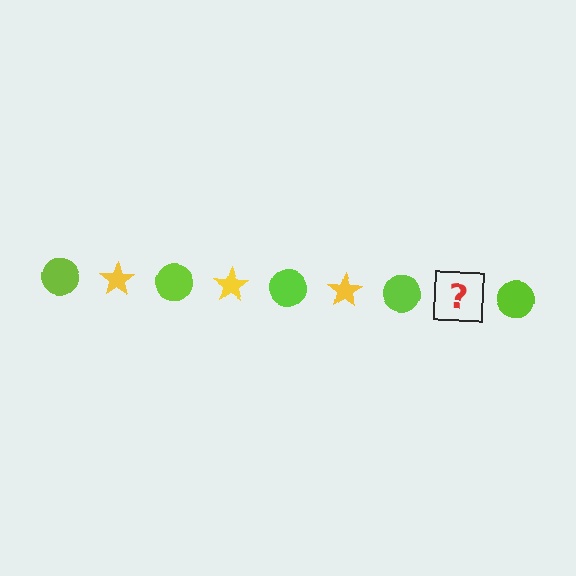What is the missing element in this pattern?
The missing element is a yellow star.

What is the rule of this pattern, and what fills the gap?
The rule is that the pattern alternates between lime circle and yellow star. The gap should be filled with a yellow star.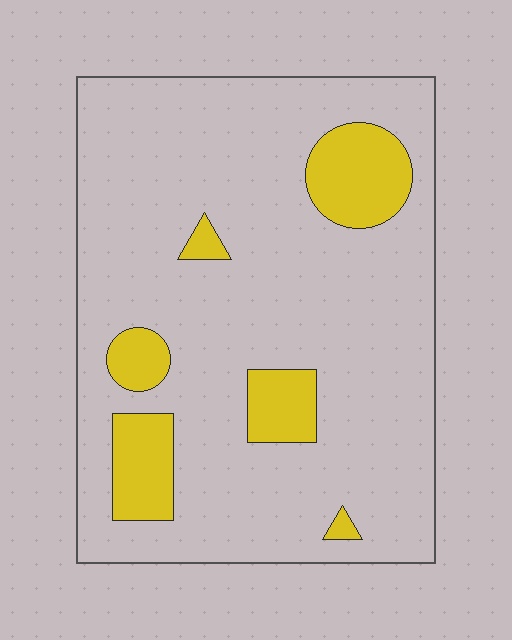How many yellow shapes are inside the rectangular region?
6.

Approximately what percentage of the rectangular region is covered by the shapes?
Approximately 15%.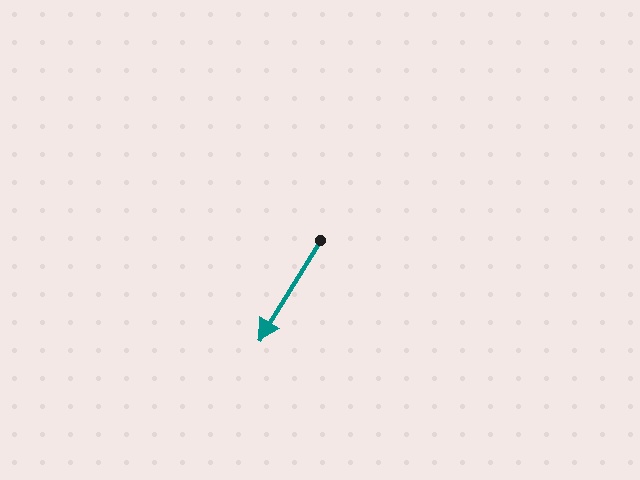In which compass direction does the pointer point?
Southwest.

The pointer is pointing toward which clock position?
Roughly 7 o'clock.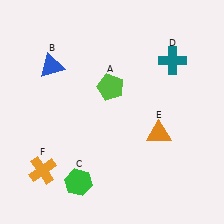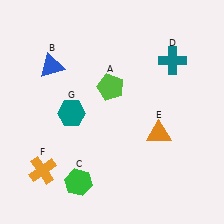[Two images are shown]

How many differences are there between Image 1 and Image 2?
There is 1 difference between the two images.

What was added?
A teal hexagon (G) was added in Image 2.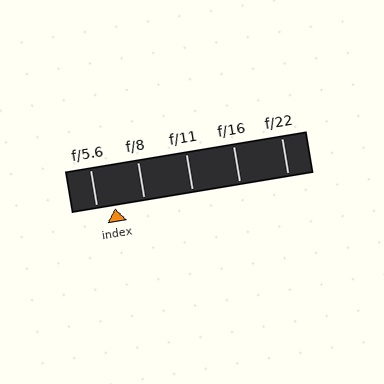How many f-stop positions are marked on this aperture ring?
There are 5 f-stop positions marked.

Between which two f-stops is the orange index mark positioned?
The index mark is between f/5.6 and f/8.